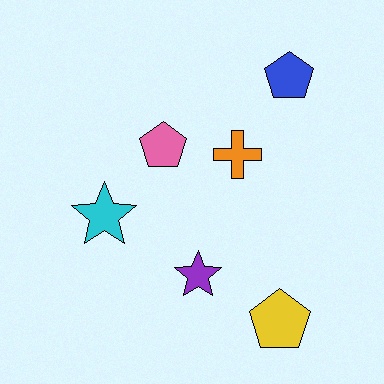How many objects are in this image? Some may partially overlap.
There are 6 objects.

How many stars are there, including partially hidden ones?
There are 2 stars.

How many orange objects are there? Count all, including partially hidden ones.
There is 1 orange object.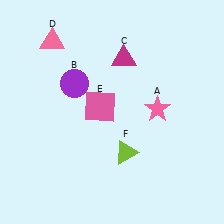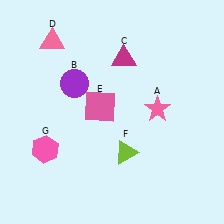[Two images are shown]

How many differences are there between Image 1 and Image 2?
There is 1 difference between the two images.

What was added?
A pink hexagon (G) was added in Image 2.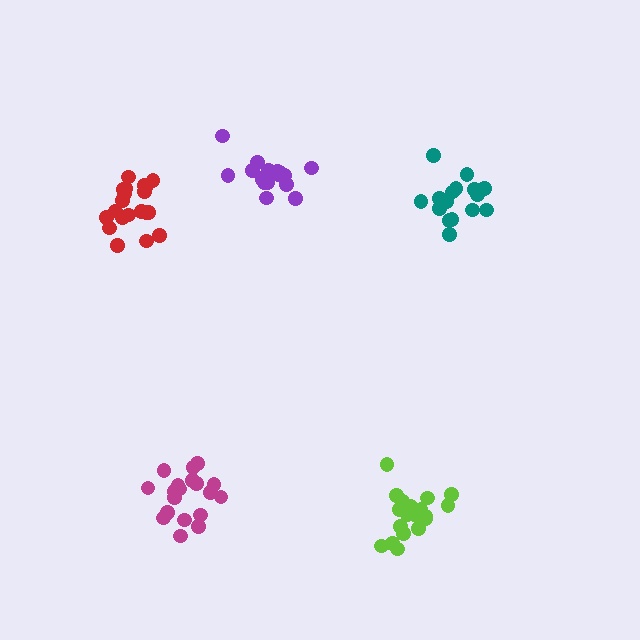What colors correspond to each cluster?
The clusters are colored: teal, red, magenta, purple, lime.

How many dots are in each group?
Group 1: 16 dots, Group 2: 20 dots, Group 3: 20 dots, Group 4: 17 dots, Group 5: 19 dots (92 total).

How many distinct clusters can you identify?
There are 5 distinct clusters.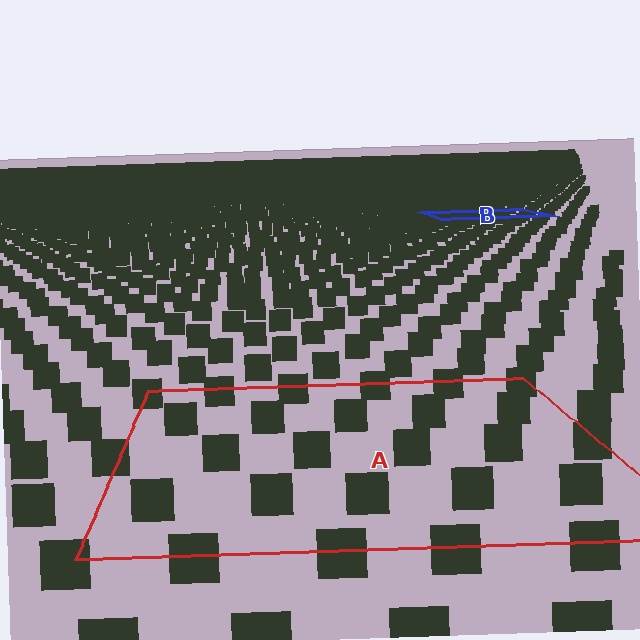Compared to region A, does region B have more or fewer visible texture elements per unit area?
Region B has more texture elements per unit area — they are packed more densely because it is farther away.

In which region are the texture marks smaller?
The texture marks are smaller in region B, because it is farther away.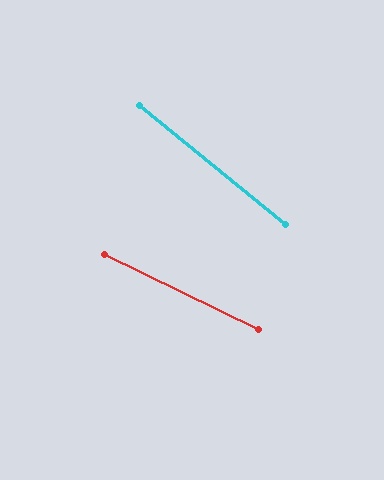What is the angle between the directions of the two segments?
Approximately 13 degrees.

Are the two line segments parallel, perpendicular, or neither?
Neither parallel nor perpendicular — they differ by about 13°.